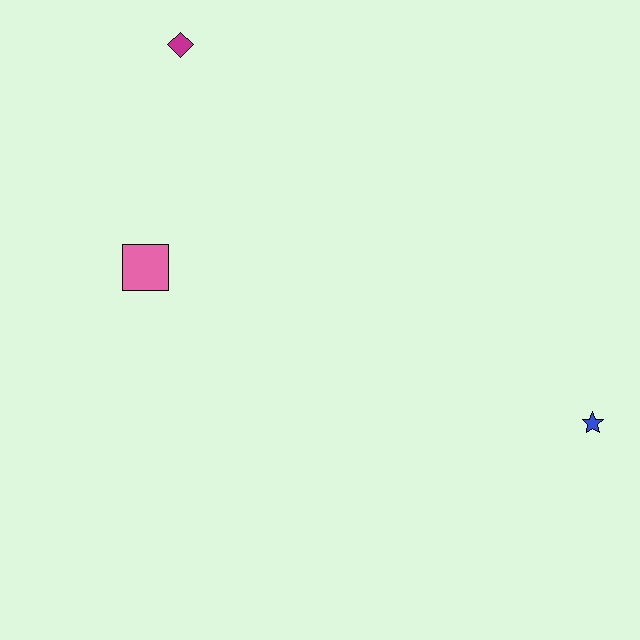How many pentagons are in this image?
There are no pentagons.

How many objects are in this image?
There are 3 objects.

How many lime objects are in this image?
There are no lime objects.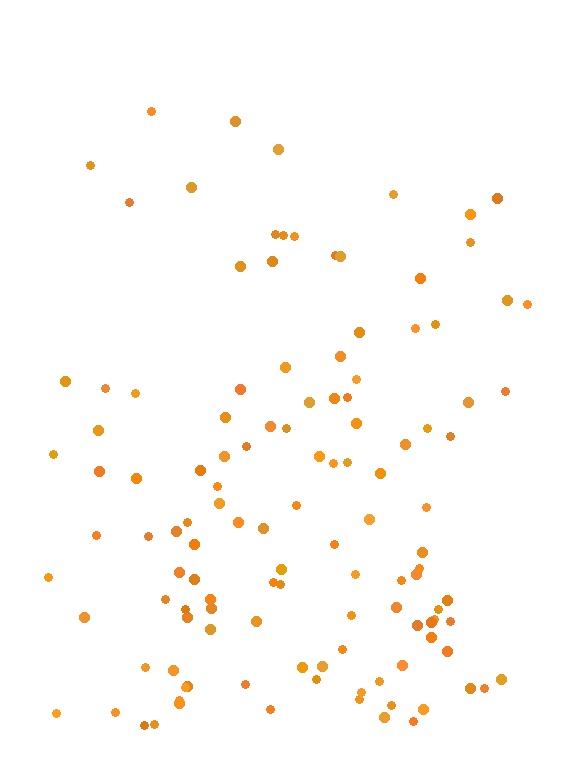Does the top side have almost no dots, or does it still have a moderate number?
Still a moderate number, just noticeably fewer than the bottom.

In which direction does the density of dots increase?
From top to bottom, with the bottom side densest.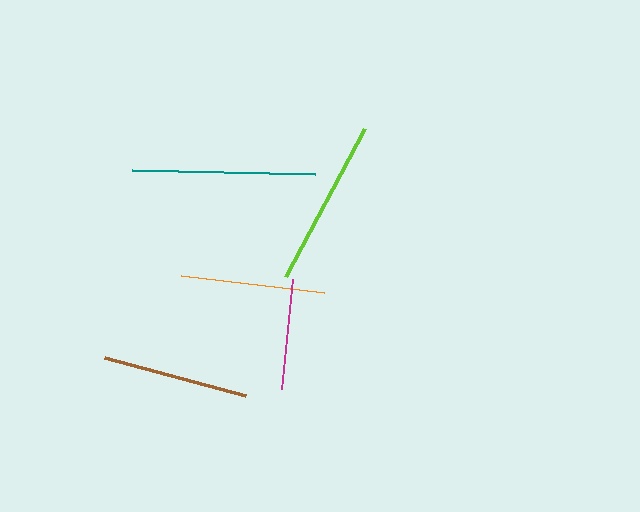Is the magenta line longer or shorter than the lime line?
The lime line is longer than the magenta line.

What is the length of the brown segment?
The brown segment is approximately 145 pixels long.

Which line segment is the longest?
The teal line is the longest at approximately 183 pixels.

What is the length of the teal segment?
The teal segment is approximately 183 pixels long.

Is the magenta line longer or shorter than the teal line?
The teal line is longer than the magenta line.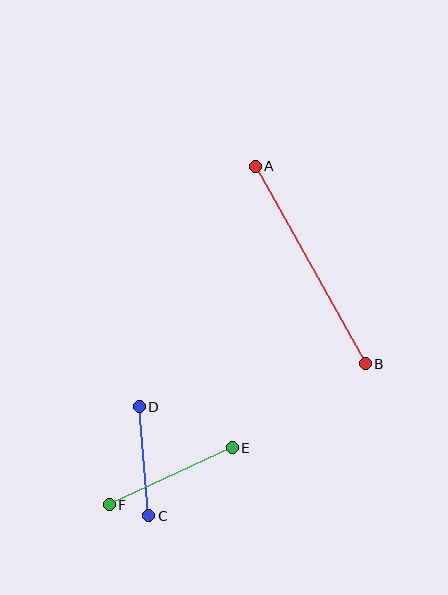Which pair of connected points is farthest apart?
Points A and B are farthest apart.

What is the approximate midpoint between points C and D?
The midpoint is at approximately (144, 461) pixels.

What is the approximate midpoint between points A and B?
The midpoint is at approximately (310, 265) pixels.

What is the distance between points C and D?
The distance is approximately 109 pixels.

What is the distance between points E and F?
The distance is approximately 135 pixels.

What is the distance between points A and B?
The distance is approximately 225 pixels.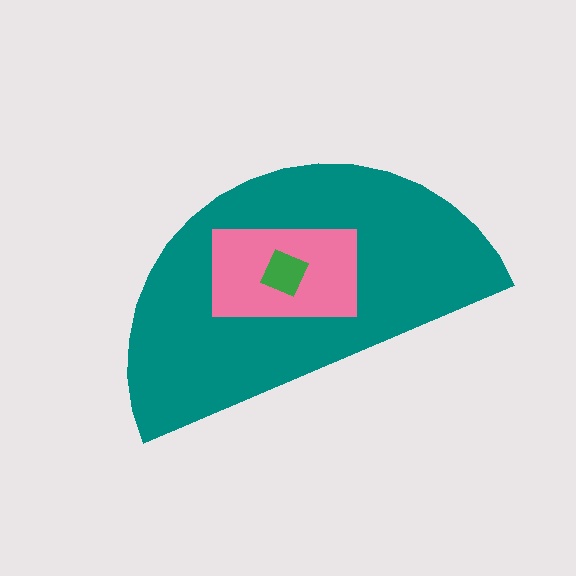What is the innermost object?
The green square.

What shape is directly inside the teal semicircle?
The pink rectangle.